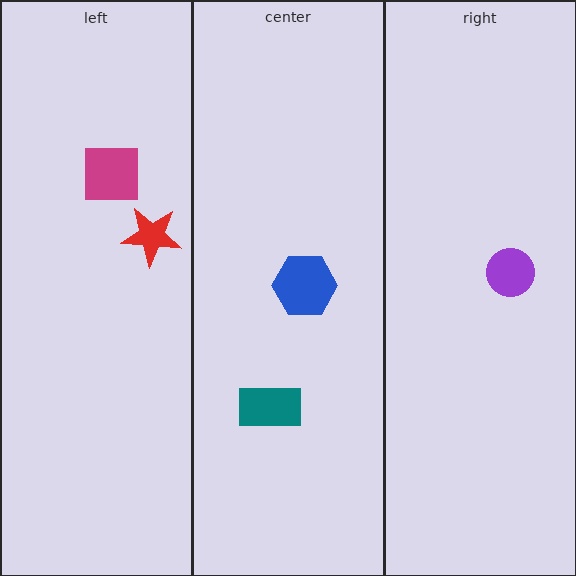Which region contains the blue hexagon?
The center region.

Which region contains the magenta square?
The left region.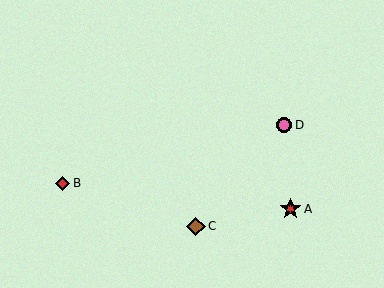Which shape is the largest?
The red star (labeled A) is the largest.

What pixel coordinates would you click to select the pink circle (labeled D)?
Click at (284, 125) to select the pink circle D.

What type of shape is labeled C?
Shape C is a brown diamond.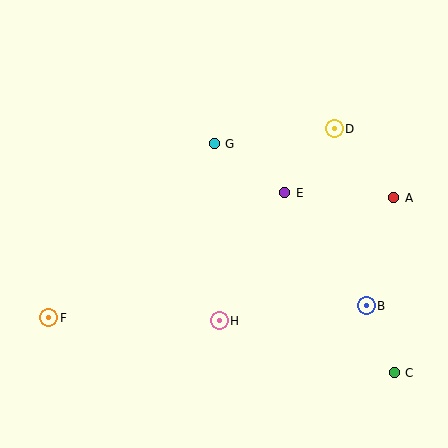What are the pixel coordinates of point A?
Point A is at (394, 198).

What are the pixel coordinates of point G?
Point G is at (214, 144).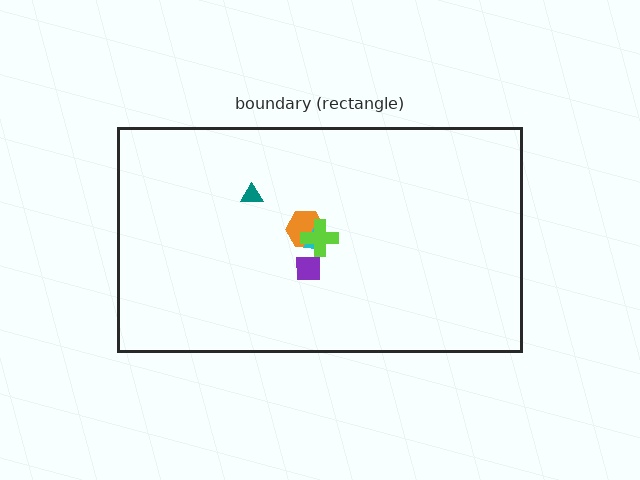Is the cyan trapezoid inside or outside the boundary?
Inside.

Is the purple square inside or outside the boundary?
Inside.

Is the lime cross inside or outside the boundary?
Inside.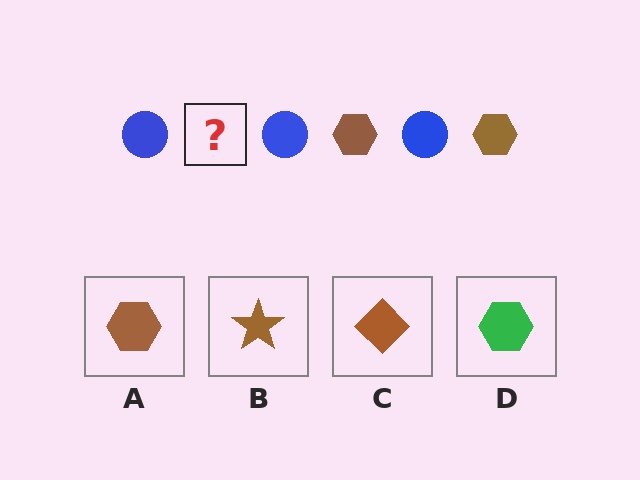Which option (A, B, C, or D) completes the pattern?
A.